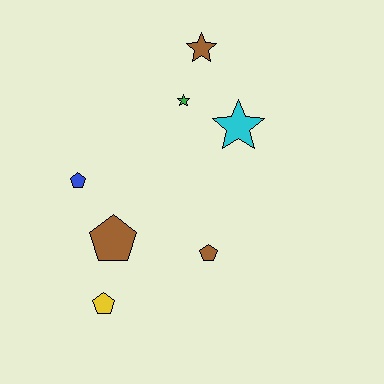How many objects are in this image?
There are 7 objects.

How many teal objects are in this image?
There are no teal objects.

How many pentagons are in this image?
There are 4 pentagons.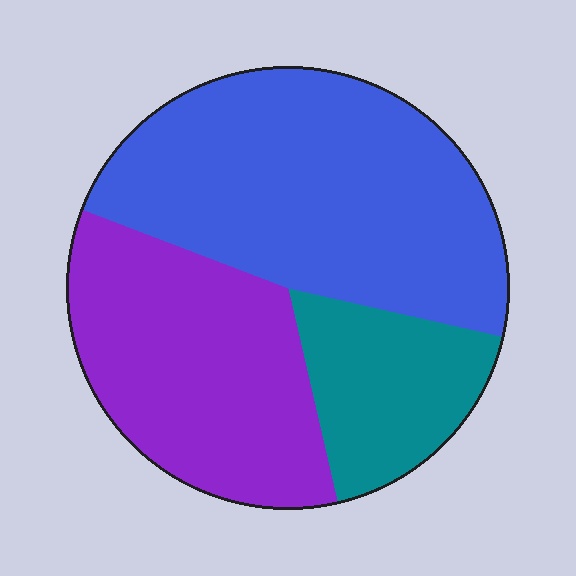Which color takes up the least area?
Teal, at roughly 20%.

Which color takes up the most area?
Blue, at roughly 50%.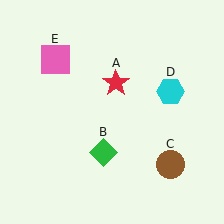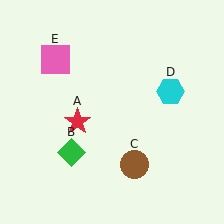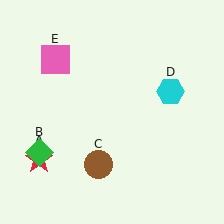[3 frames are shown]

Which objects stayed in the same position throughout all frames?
Cyan hexagon (object D) and pink square (object E) remained stationary.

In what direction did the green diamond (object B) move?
The green diamond (object B) moved left.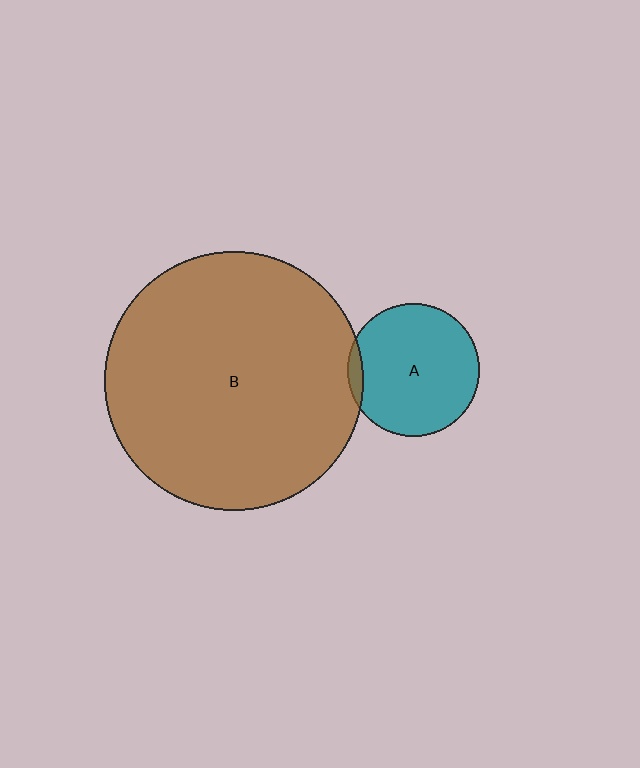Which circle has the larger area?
Circle B (brown).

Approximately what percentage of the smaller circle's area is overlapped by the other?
Approximately 5%.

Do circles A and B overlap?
Yes.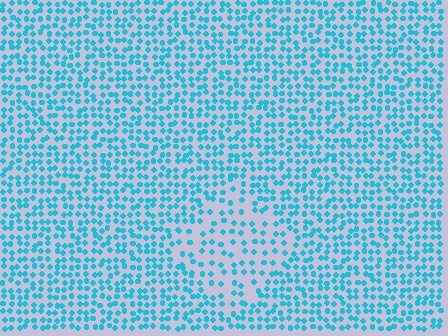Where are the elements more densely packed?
The elements are more densely packed outside the diamond boundary.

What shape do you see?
I see a diamond.